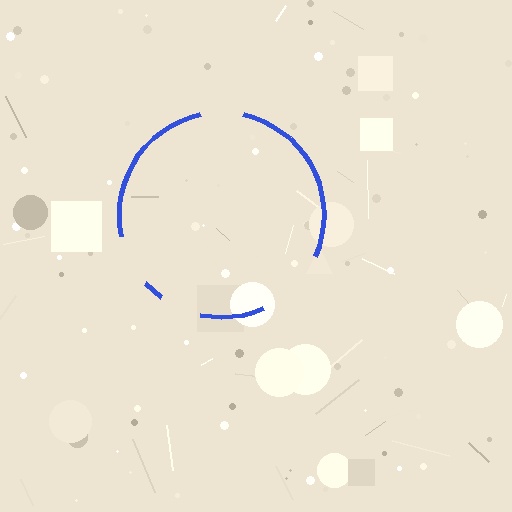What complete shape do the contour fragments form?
The contour fragments form a circle.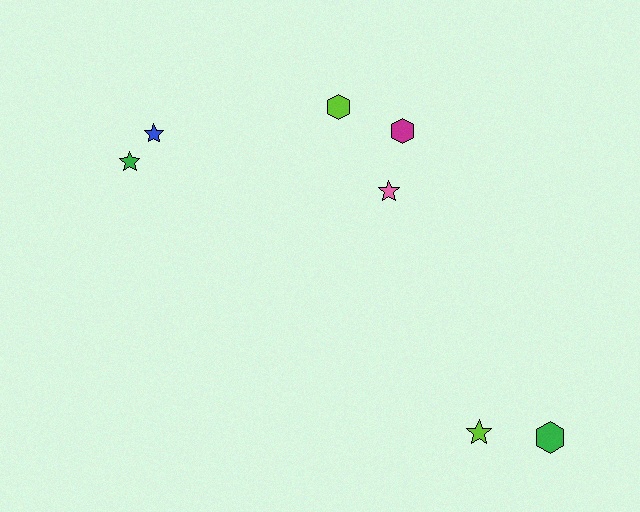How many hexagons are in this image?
There are 3 hexagons.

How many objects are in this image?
There are 7 objects.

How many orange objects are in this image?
There are no orange objects.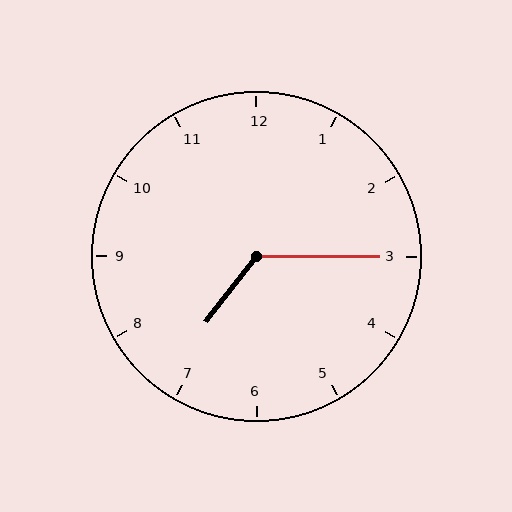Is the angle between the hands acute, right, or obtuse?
It is obtuse.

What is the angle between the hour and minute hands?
Approximately 128 degrees.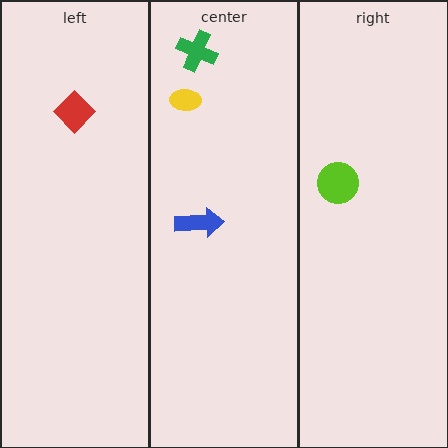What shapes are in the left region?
The red diamond.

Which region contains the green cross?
The center region.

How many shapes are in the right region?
1.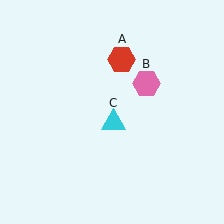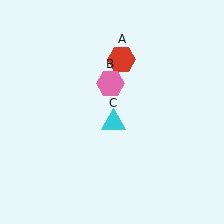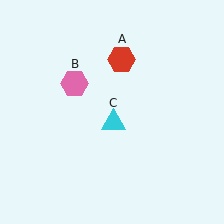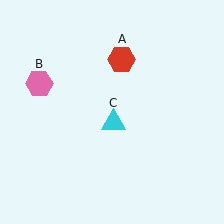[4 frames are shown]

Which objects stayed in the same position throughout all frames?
Red hexagon (object A) and cyan triangle (object C) remained stationary.